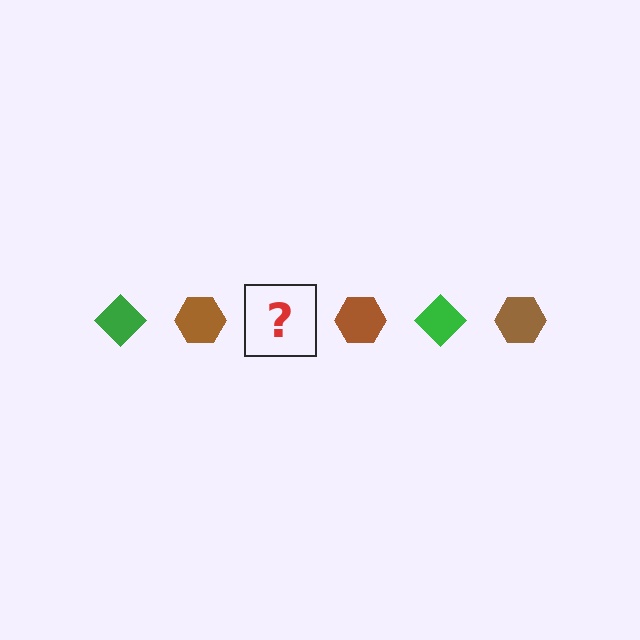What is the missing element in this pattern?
The missing element is a green diamond.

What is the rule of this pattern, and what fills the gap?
The rule is that the pattern alternates between green diamond and brown hexagon. The gap should be filled with a green diamond.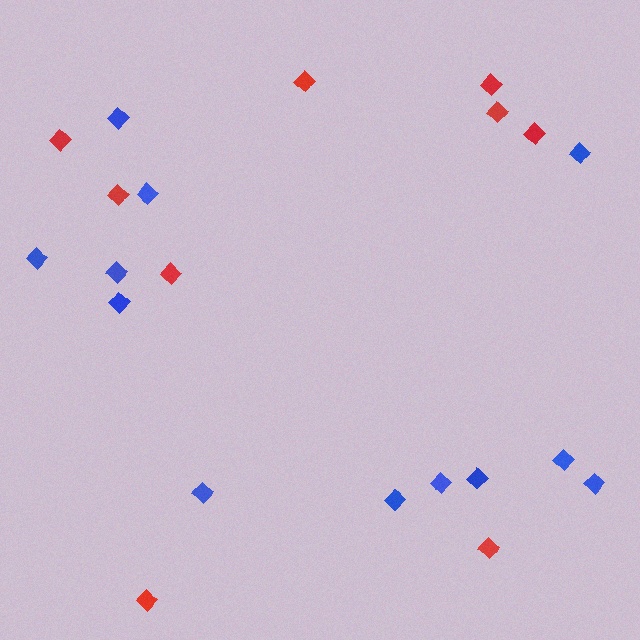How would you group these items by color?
There are 2 groups: one group of red diamonds (9) and one group of blue diamonds (12).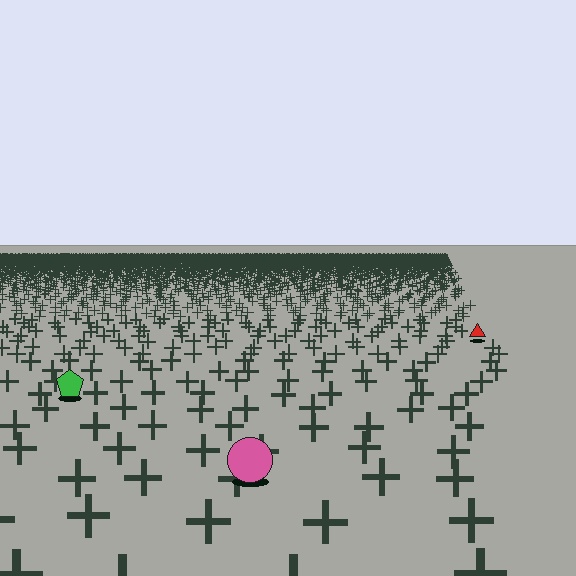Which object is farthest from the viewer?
The red triangle is farthest from the viewer. It appears smaller and the ground texture around it is denser.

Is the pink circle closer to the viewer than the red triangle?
Yes. The pink circle is closer — you can tell from the texture gradient: the ground texture is coarser near it.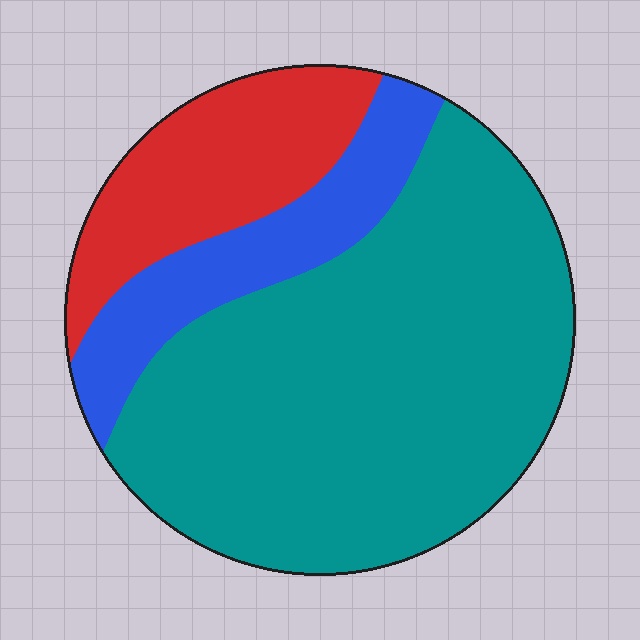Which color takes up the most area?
Teal, at roughly 65%.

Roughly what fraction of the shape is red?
Red takes up about one fifth (1/5) of the shape.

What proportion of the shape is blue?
Blue covers roughly 15% of the shape.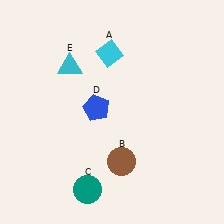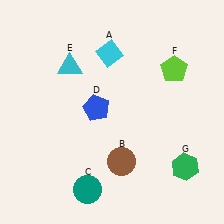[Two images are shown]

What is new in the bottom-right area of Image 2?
A green hexagon (G) was added in the bottom-right area of Image 2.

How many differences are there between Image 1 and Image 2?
There are 2 differences between the two images.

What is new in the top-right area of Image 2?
A lime pentagon (F) was added in the top-right area of Image 2.